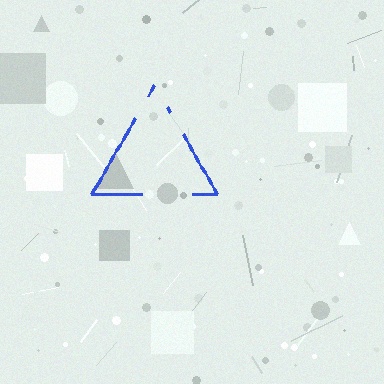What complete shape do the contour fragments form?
The contour fragments form a triangle.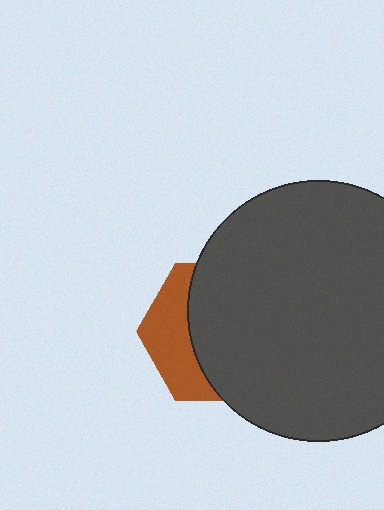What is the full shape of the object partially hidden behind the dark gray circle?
The partially hidden object is a brown hexagon.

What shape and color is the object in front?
The object in front is a dark gray circle.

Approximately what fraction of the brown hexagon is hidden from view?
Roughly 67% of the brown hexagon is hidden behind the dark gray circle.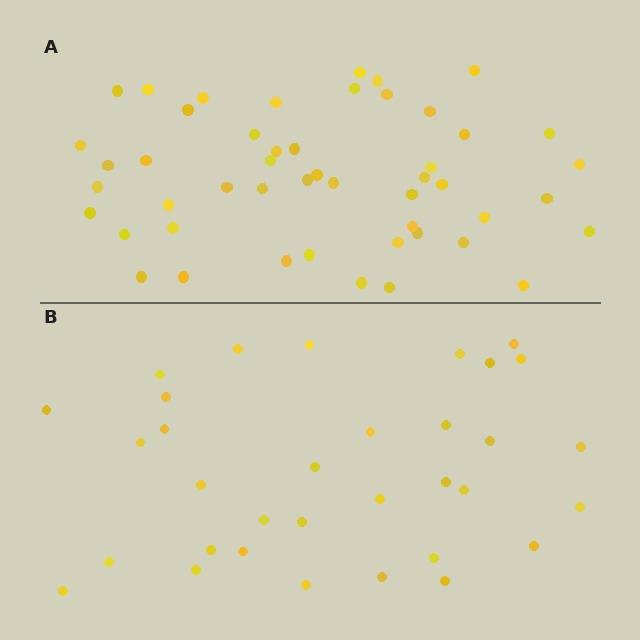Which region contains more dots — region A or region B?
Region A (the top region) has more dots.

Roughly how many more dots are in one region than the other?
Region A has approximately 15 more dots than region B.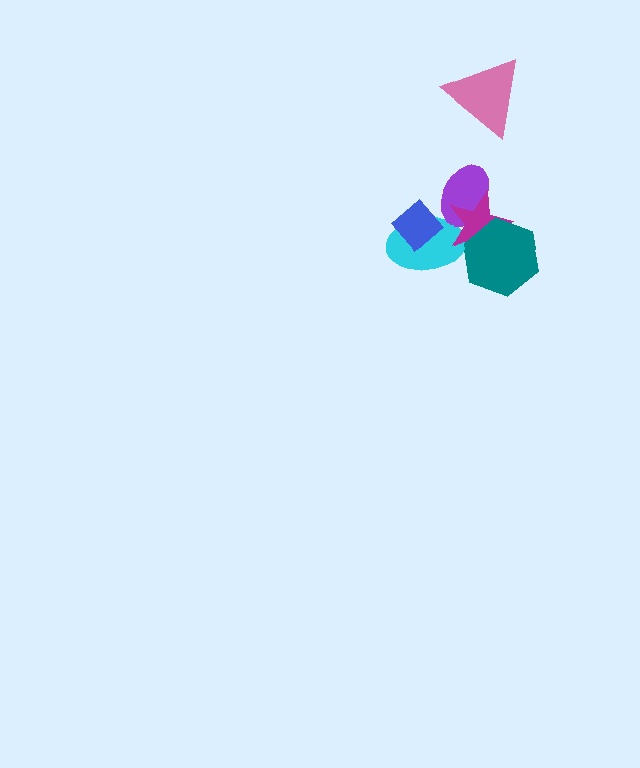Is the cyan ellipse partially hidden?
Yes, it is partially covered by another shape.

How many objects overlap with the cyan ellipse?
3 objects overlap with the cyan ellipse.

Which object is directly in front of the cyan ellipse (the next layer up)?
The purple ellipse is directly in front of the cyan ellipse.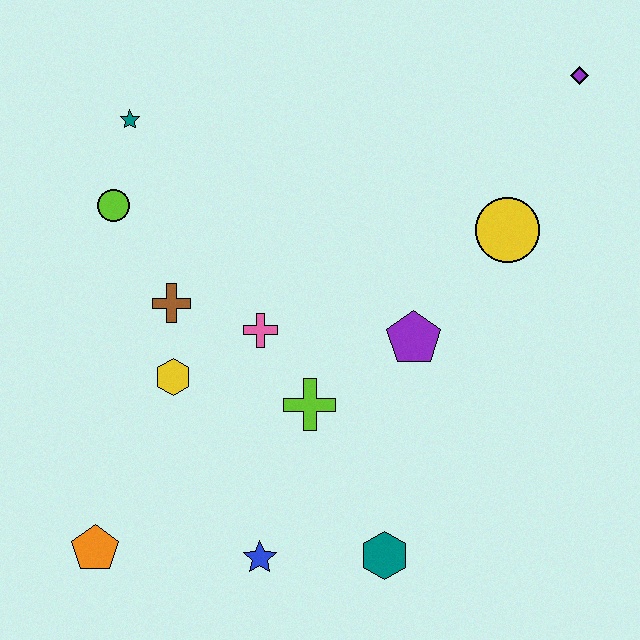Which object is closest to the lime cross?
The pink cross is closest to the lime cross.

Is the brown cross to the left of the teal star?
No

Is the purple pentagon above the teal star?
No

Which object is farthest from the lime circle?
The purple diamond is farthest from the lime circle.